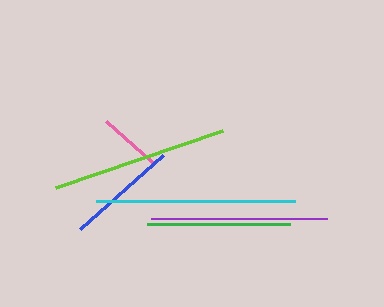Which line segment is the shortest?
The pink line is the shortest at approximately 61 pixels.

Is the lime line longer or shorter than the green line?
The lime line is longer than the green line.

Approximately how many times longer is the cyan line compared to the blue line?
The cyan line is approximately 1.8 times the length of the blue line.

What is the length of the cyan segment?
The cyan segment is approximately 198 pixels long.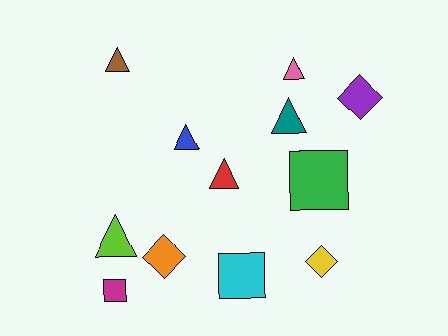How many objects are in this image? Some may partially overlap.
There are 12 objects.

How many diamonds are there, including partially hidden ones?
There are 3 diamonds.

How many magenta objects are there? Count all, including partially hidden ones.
There is 1 magenta object.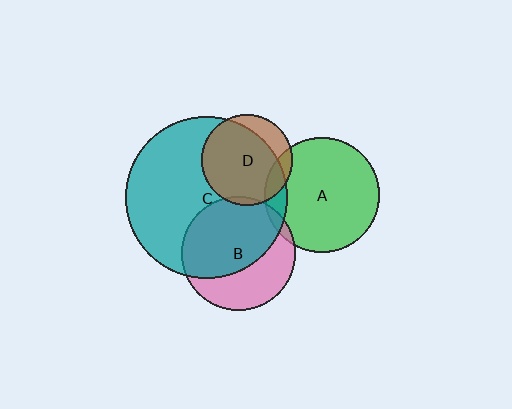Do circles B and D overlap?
Yes.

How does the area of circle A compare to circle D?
Approximately 1.6 times.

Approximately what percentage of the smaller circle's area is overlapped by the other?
Approximately 5%.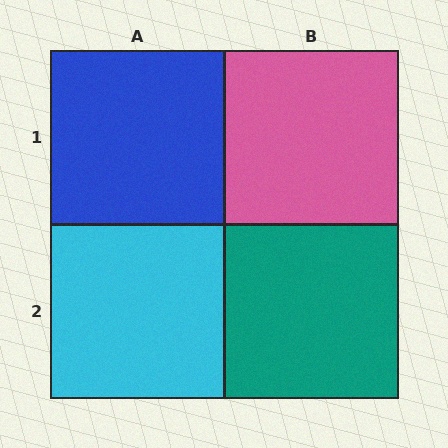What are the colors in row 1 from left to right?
Blue, pink.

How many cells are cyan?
1 cell is cyan.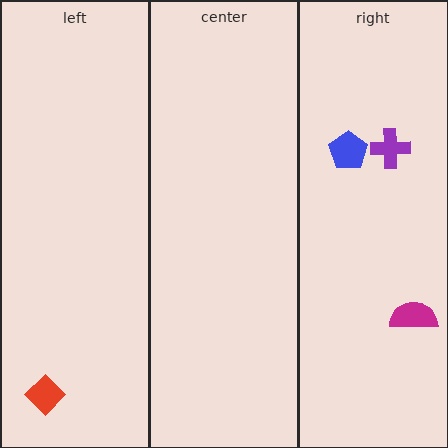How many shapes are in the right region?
3.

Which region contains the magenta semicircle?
The right region.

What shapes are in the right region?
The blue pentagon, the magenta semicircle, the purple cross.